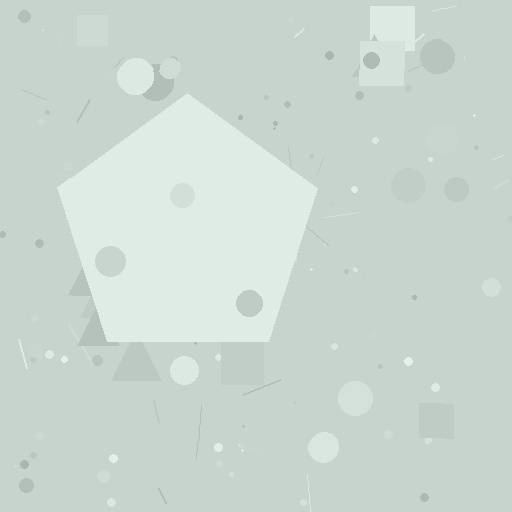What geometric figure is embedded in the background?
A pentagon is embedded in the background.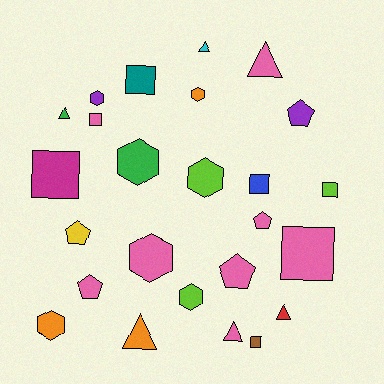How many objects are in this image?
There are 25 objects.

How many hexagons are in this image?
There are 7 hexagons.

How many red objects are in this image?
There is 1 red object.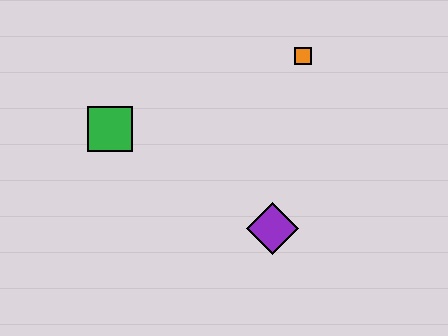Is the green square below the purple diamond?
No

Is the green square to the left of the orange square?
Yes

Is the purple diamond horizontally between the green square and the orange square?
Yes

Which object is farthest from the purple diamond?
The green square is farthest from the purple diamond.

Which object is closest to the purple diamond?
The orange square is closest to the purple diamond.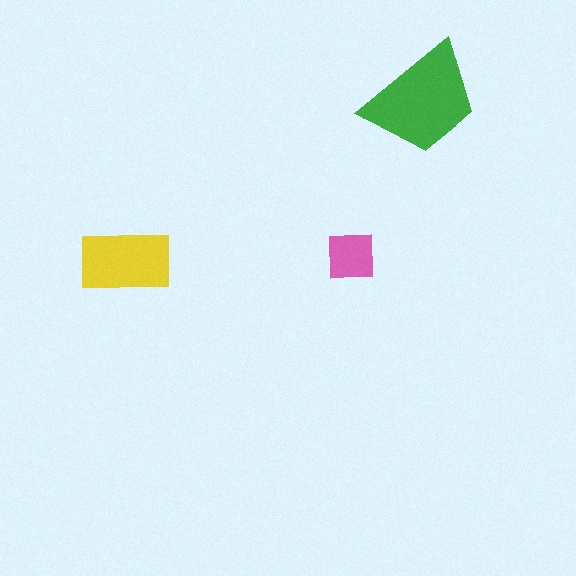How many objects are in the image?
There are 3 objects in the image.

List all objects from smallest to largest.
The pink square, the yellow rectangle, the green trapezoid.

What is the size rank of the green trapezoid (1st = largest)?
1st.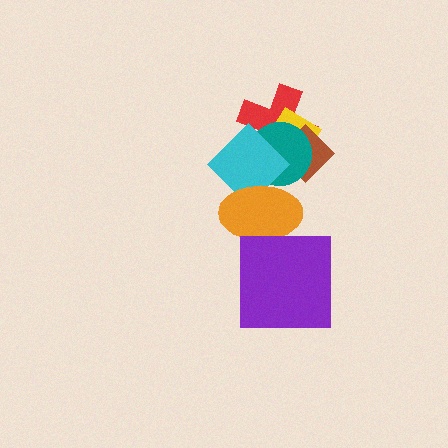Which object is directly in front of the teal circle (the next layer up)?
The cyan diamond is directly in front of the teal circle.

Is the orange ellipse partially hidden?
Yes, it is partially covered by another shape.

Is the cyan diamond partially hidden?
Yes, it is partially covered by another shape.